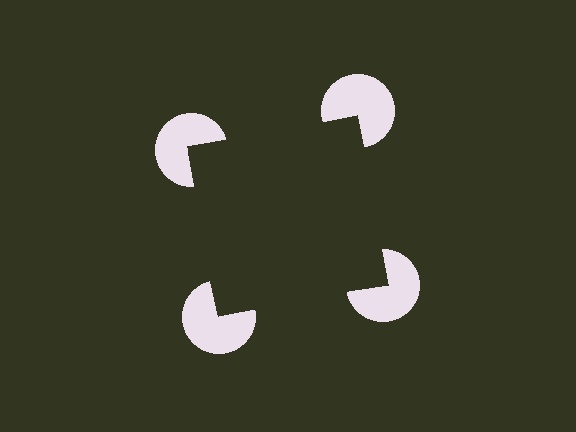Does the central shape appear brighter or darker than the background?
It typically appears slightly darker than the background, even though no actual brightness change is drawn.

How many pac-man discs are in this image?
There are 4 — one at each vertex of the illusory square.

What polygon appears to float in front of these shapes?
An illusory square — its edges are inferred from the aligned wedge cuts in the pac-man discs, not physically drawn.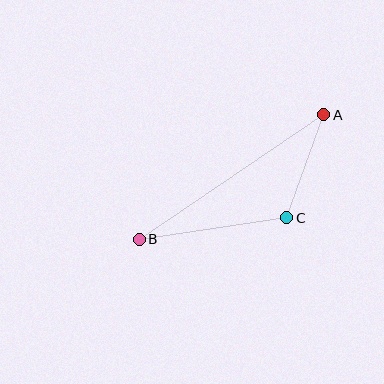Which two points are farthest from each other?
Points A and B are farthest from each other.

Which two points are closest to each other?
Points A and C are closest to each other.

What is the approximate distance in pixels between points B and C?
The distance between B and C is approximately 149 pixels.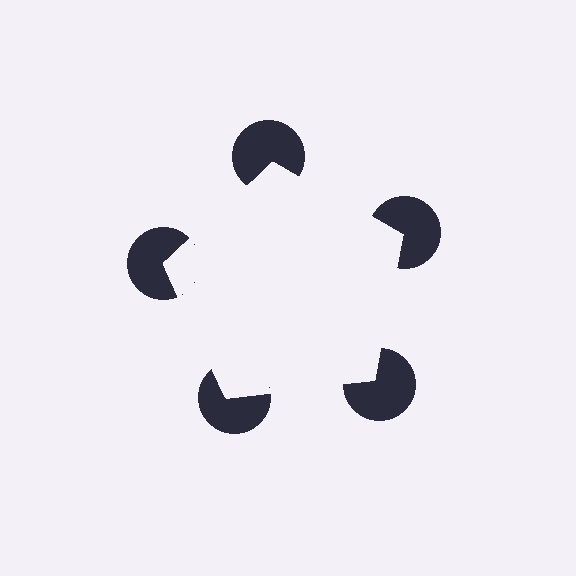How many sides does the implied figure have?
5 sides.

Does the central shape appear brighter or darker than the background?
It typically appears slightly brighter than the background, even though no actual brightness change is drawn.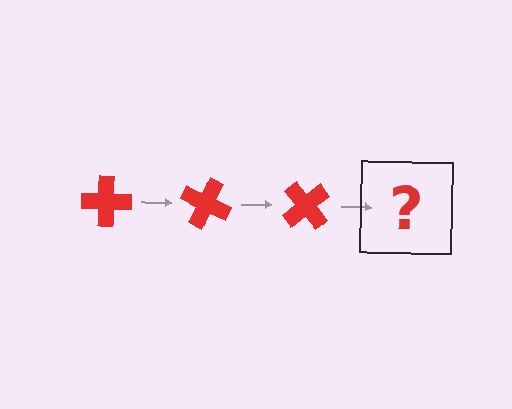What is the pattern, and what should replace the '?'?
The pattern is that the cross rotates 25 degrees each step. The '?' should be a red cross rotated 75 degrees.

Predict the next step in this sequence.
The next step is a red cross rotated 75 degrees.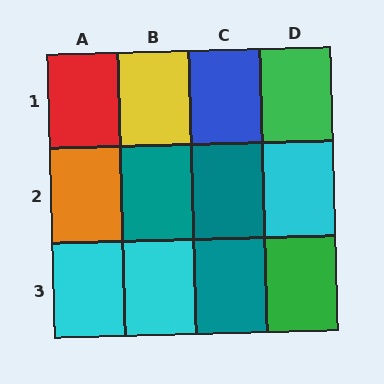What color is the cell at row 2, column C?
Teal.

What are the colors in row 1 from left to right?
Red, yellow, blue, green.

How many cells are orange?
1 cell is orange.